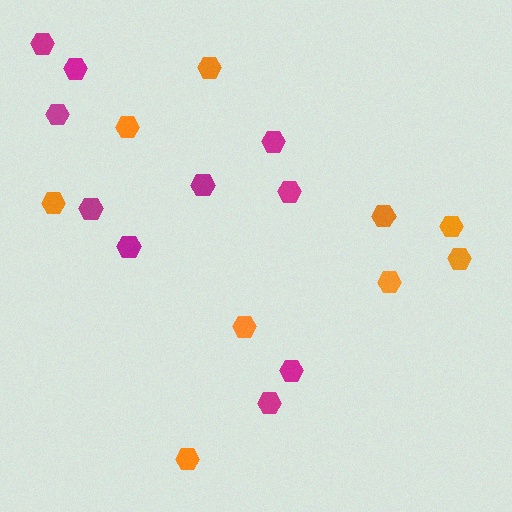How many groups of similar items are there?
There are 2 groups: one group of orange hexagons (9) and one group of magenta hexagons (10).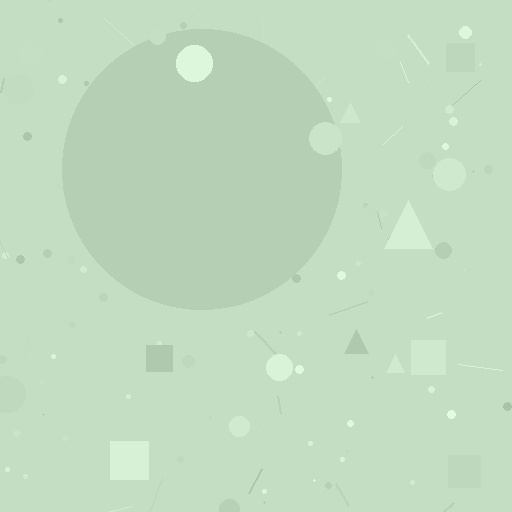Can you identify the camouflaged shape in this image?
The camouflaged shape is a circle.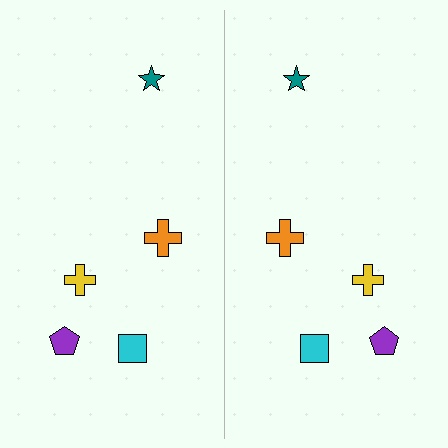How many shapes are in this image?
There are 10 shapes in this image.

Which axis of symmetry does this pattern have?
The pattern has a vertical axis of symmetry running through the center of the image.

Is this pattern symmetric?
Yes, this pattern has bilateral (reflection) symmetry.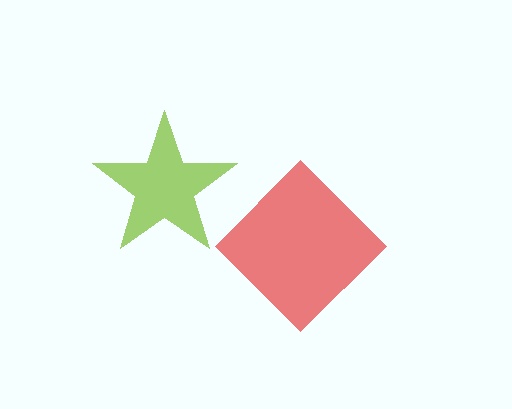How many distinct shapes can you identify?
There are 2 distinct shapes: a lime star, a red diamond.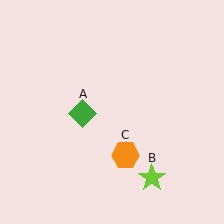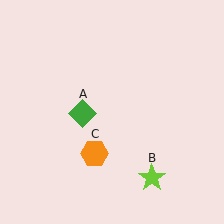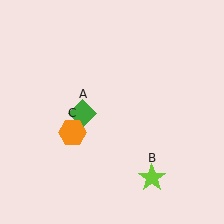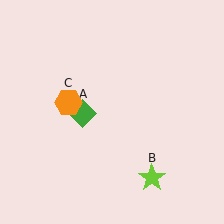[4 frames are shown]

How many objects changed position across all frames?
1 object changed position: orange hexagon (object C).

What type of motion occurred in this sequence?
The orange hexagon (object C) rotated clockwise around the center of the scene.